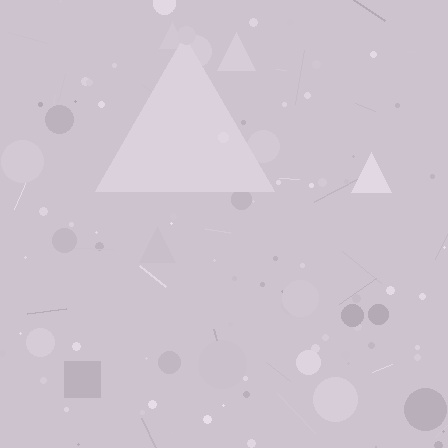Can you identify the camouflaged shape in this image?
The camouflaged shape is a triangle.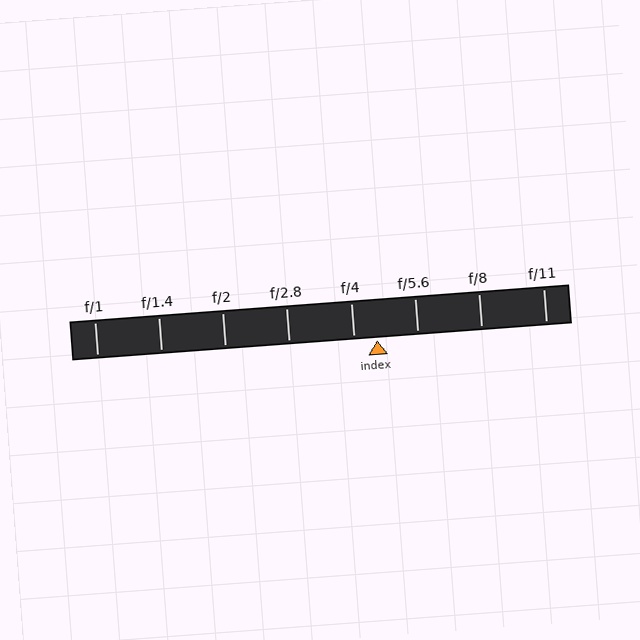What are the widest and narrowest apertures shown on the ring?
The widest aperture shown is f/1 and the narrowest is f/11.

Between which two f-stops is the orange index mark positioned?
The index mark is between f/4 and f/5.6.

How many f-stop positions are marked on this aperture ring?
There are 8 f-stop positions marked.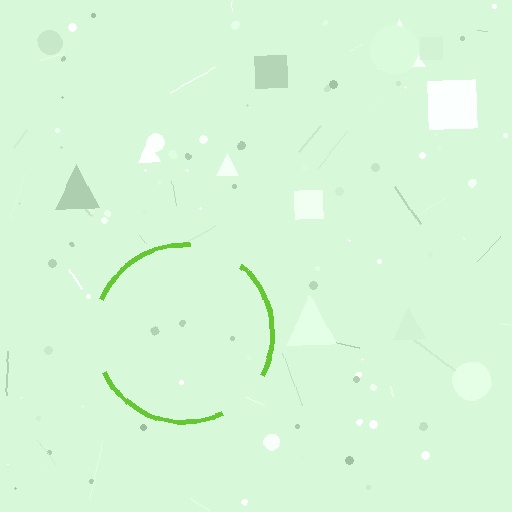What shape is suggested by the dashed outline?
The dashed outline suggests a circle.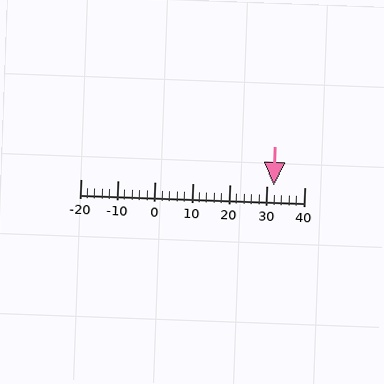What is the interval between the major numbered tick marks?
The major tick marks are spaced 10 units apart.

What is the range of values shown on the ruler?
The ruler shows values from -20 to 40.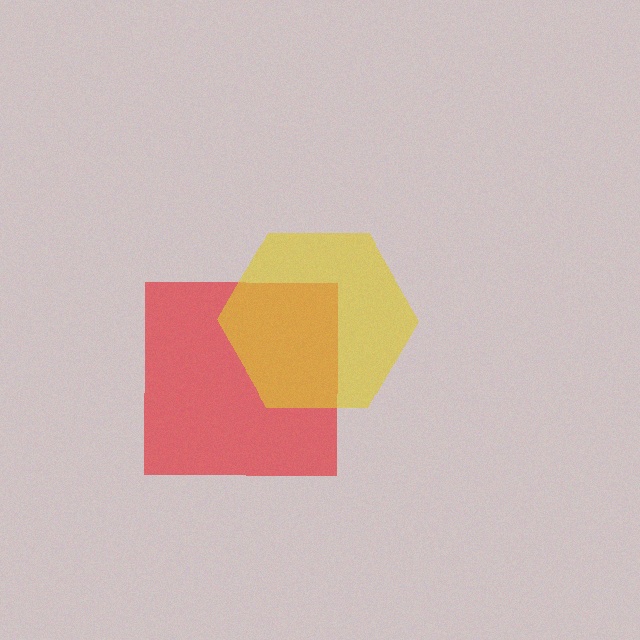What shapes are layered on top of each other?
The layered shapes are: a red square, a yellow hexagon.